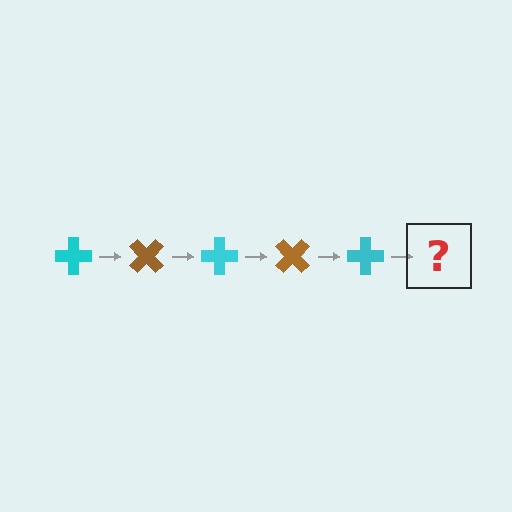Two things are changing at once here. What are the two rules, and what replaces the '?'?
The two rules are that it rotates 45 degrees each step and the color cycles through cyan and brown. The '?' should be a brown cross, rotated 225 degrees from the start.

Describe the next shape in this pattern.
It should be a brown cross, rotated 225 degrees from the start.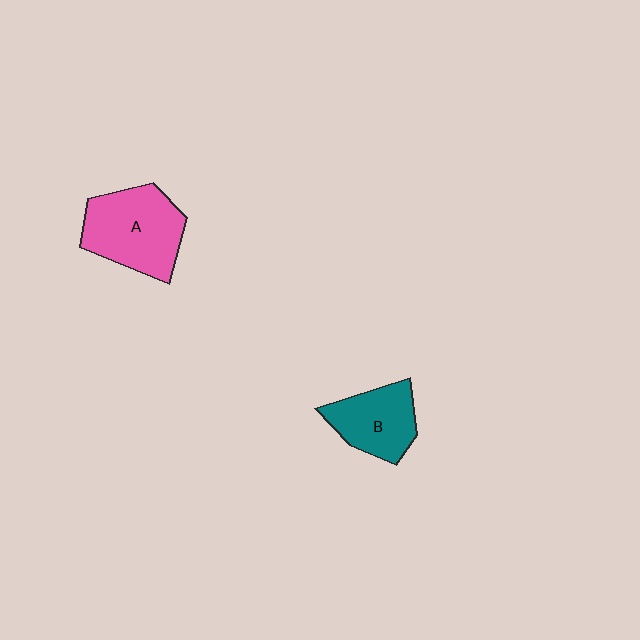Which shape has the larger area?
Shape A (pink).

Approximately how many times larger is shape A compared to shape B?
Approximately 1.4 times.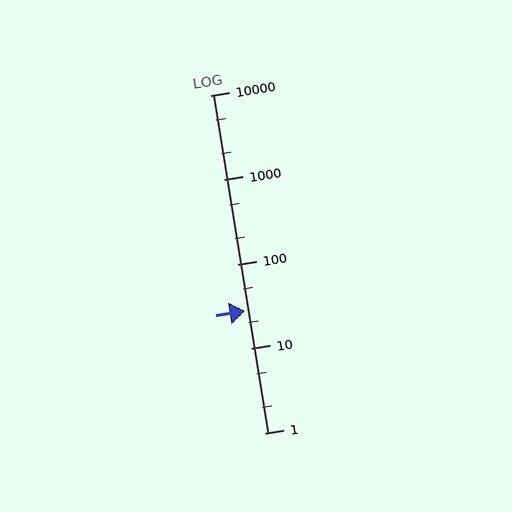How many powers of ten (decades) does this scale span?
The scale spans 4 decades, from 1 to 10000.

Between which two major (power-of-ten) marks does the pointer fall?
The pointer is between 10 and 100.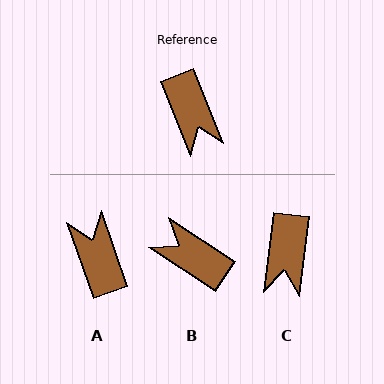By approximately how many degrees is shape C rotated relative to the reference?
Approximately 29 degrees clockwise.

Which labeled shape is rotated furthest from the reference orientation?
A, about 177 degrees away.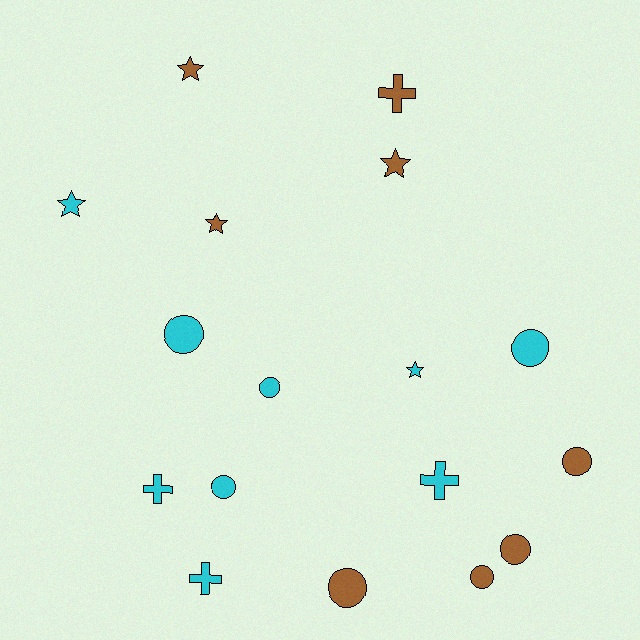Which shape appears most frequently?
Circle, with 8 objects.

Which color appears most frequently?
Cyan, with 9 objects.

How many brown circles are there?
There are 4 brown circles.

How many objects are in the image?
There are 17 objects.